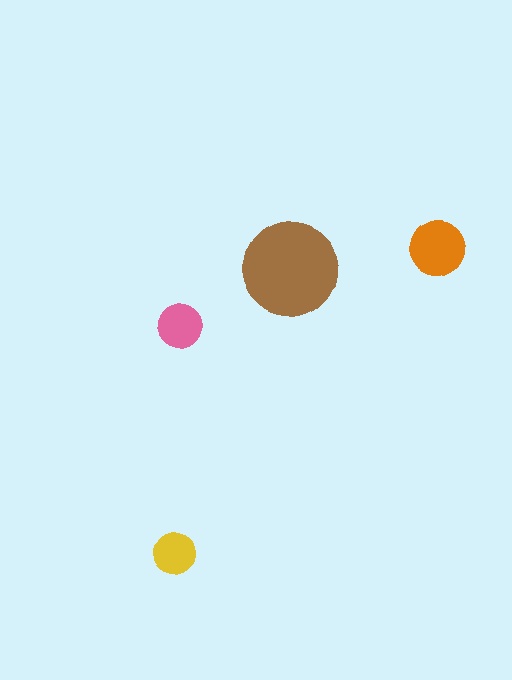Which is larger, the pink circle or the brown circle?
The brown one.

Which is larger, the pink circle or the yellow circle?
The pink one.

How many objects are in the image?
There are 4 objects in the image.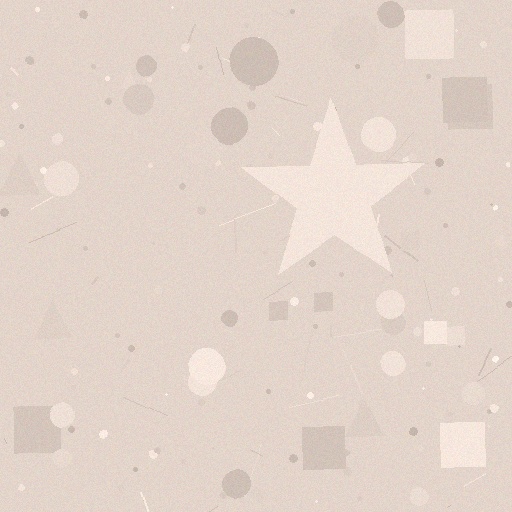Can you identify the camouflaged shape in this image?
The camouflaged shape is a star.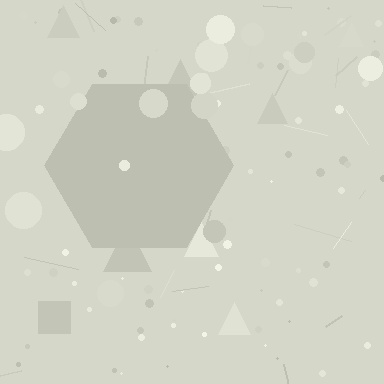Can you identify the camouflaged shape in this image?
The camouflaged shape is a hexagon.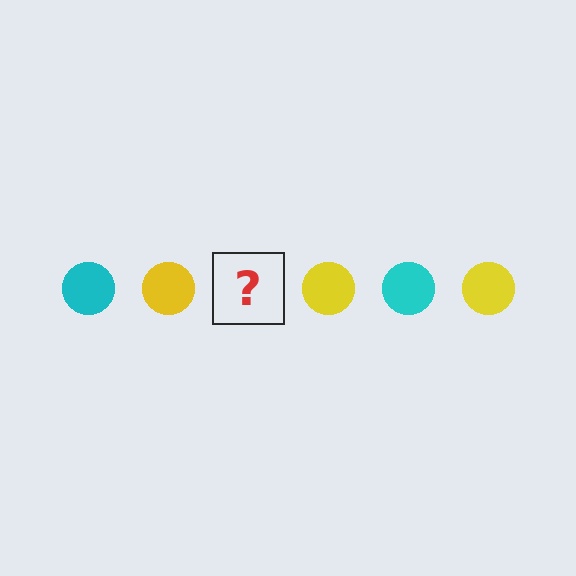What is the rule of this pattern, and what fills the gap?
The rule is that the pattern cycles through cyan, yellow circles. The gap should be filled with a cyan circle.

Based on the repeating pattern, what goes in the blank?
The blank should be a cyan circle.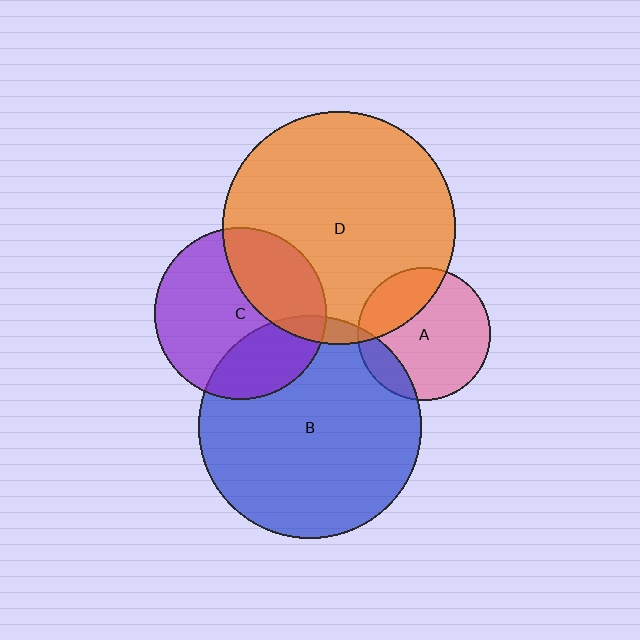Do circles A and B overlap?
Yes.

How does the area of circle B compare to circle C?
Approximately 1.7 times.